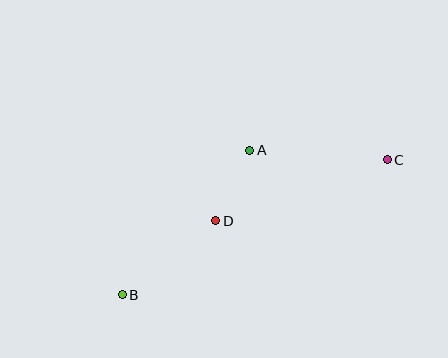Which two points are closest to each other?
Points A and D are closest to each other.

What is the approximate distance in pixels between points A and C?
The distance between A and C is approximately 138 pixels.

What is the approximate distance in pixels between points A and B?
The distance between A and B is approximately 193 pixels.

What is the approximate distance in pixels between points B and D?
The distance between B and D is approximately 119 pixels.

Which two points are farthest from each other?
Points B and C are farthest from each other.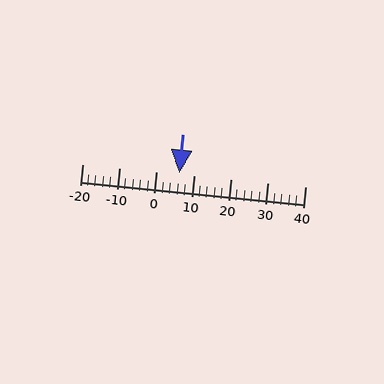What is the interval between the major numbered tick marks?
The major tick marks are spaced 10 units apart.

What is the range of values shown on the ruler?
The ruler shows values from -20 to 40.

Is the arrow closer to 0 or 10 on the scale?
The arrow is closer to 10.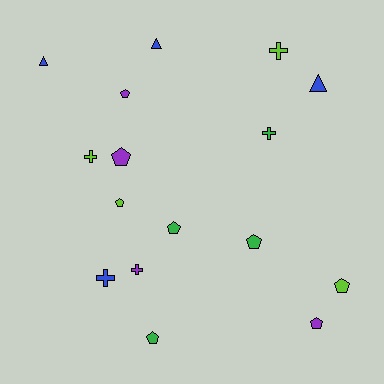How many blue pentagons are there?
There are no blue pentagons.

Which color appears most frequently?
Green, with 4 objects.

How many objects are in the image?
There are 16 objects.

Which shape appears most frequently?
Pentagon, with 8 objects.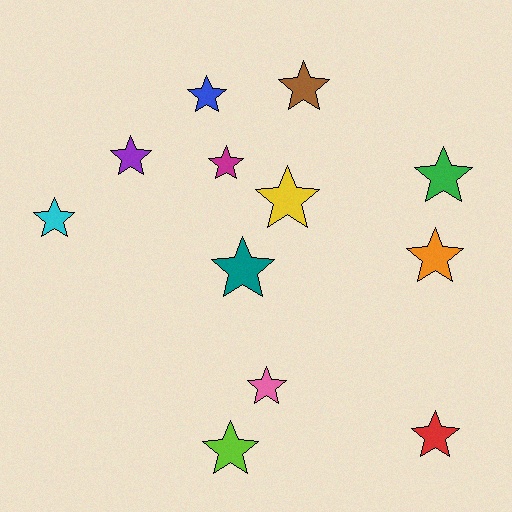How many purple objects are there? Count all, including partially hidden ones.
There is 1 purple object.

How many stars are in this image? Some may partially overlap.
There are 12 stars.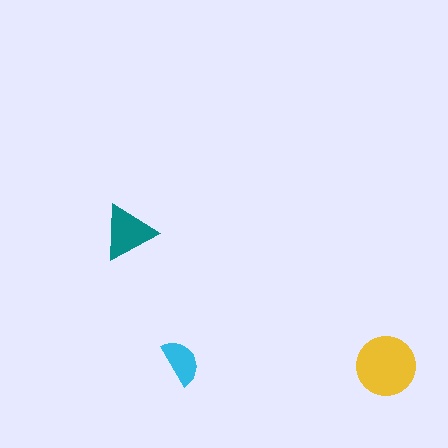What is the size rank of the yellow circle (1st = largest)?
1st.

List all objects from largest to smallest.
The yellow circle, the teal triangle, the cyan semicircle.